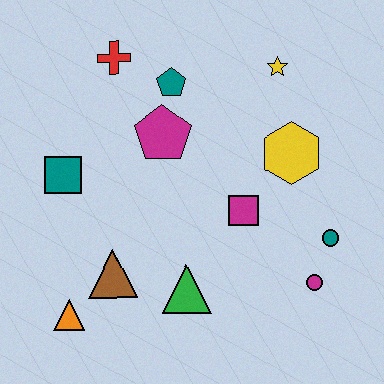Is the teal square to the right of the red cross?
No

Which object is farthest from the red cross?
The magenta circle is farthest from the red cross.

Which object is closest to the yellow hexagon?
The magenta square is closest to the yellow hexagon.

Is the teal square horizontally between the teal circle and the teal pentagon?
No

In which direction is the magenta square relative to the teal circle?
The magenta square is to the left of the teal circle.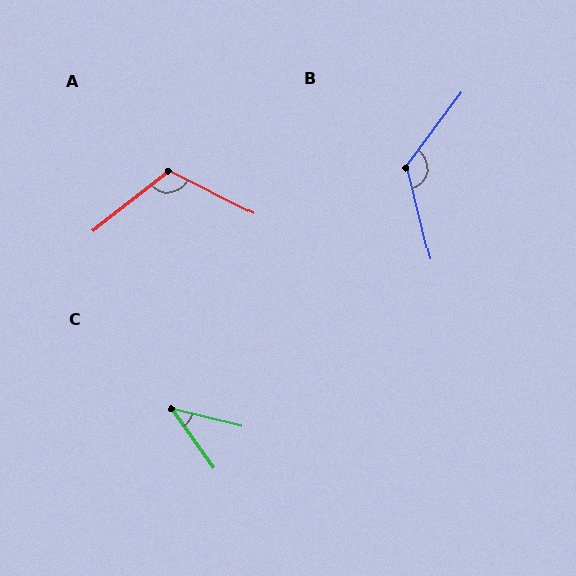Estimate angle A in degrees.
Approximately 115 degrees.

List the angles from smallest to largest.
C (41°), A (115°), B (129°).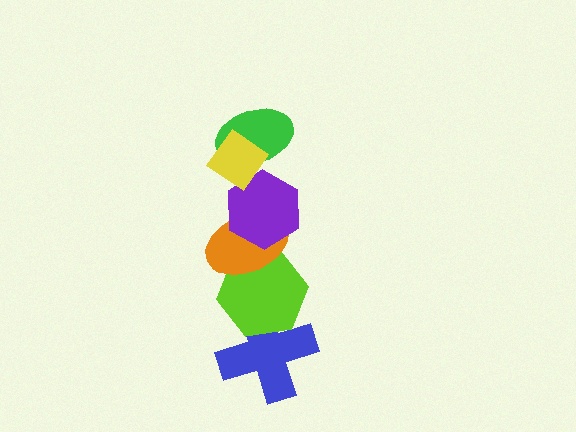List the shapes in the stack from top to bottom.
From top to bottom: the yellow diamond, the green ellipse, the purple hexagon, the orange ellipse, the lime hexagon, the blue cross.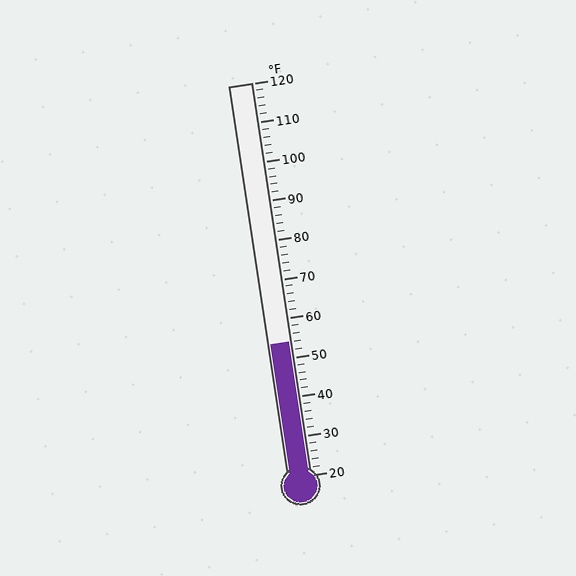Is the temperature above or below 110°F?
The temperature is below 110°F.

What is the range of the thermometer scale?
The thermometer scale ranges from 20°F to 120°F.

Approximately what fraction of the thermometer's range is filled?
The thermometer is filled to approximately 35% of its range.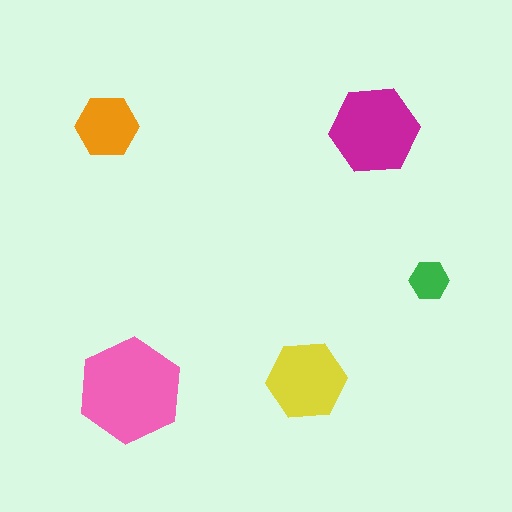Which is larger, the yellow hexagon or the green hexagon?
The yellow one.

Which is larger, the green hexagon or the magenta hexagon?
The magenta one.